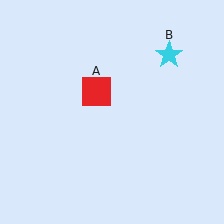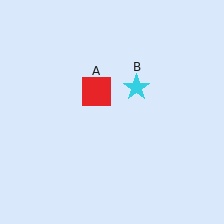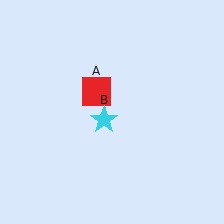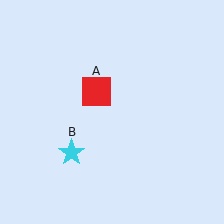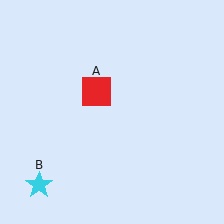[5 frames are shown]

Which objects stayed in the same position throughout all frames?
Red square (object A) remained stationary.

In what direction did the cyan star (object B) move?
The cyan star (object B) moved down and to the left.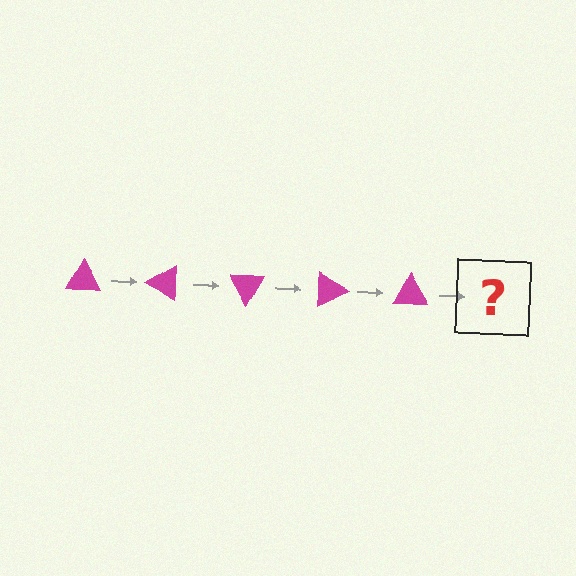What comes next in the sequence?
The next element should be a magenta triangle rotated 150 degrees.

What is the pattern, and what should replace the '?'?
The pattern is that the triangle rotates 30 degrees each step. The '?' should be a magenta triangle rotated 150 degrees.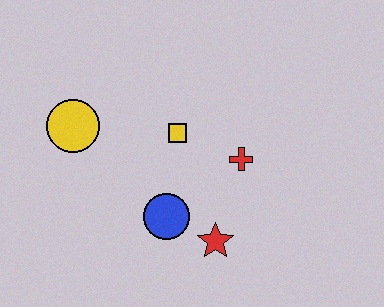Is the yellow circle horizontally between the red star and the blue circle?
No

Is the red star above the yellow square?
No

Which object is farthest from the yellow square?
The red star is farthest from the yellow square.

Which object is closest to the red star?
The blue circle is closest to the red star.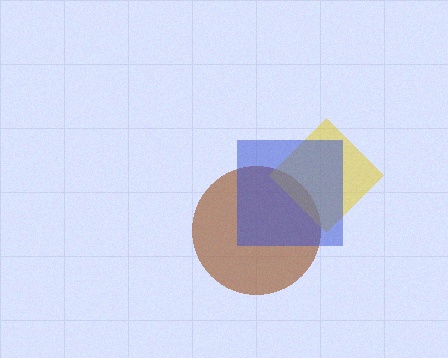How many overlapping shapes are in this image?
There are 3 overlapping shapes in the image.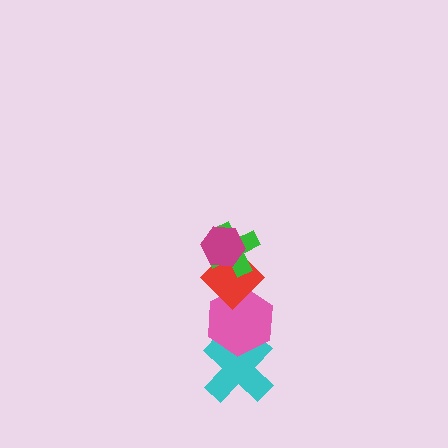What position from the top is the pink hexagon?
The pink hexagon is 4th from the top.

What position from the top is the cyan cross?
The cyan cross is 5th from the top.